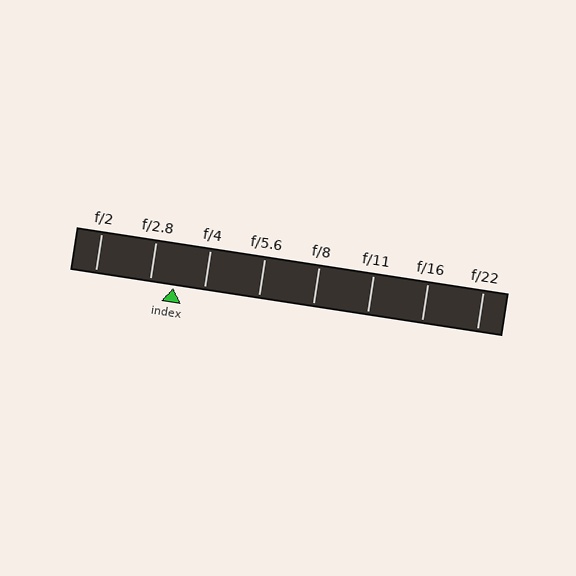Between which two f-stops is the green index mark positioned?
The index mark is between f/2.8 and f/4.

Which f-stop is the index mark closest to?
The index mark is closest to f/2.8.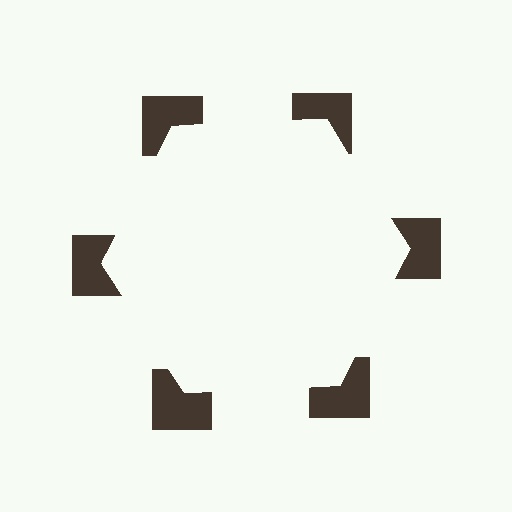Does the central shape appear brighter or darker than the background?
It typically appears slightly brighter than the background, even though no actual brightness change is drawn.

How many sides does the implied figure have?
6 sides.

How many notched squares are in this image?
There are 6 — one at each vertex of the illusory hexagon.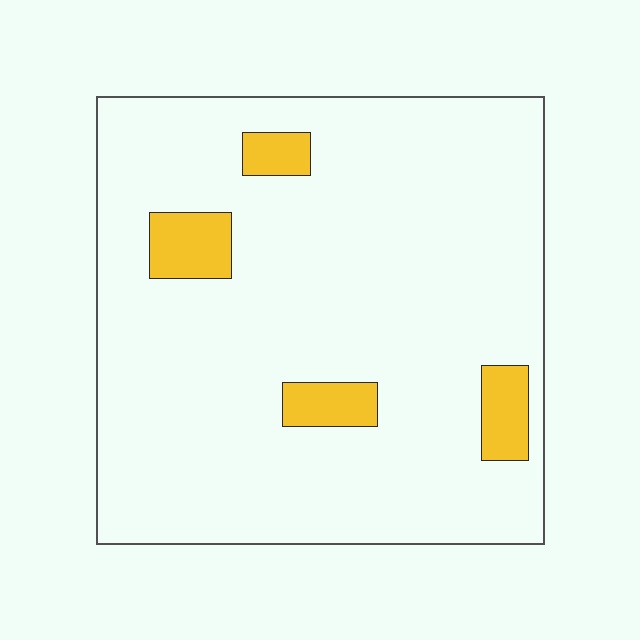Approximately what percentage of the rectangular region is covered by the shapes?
Approximately 10%.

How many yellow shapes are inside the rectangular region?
4.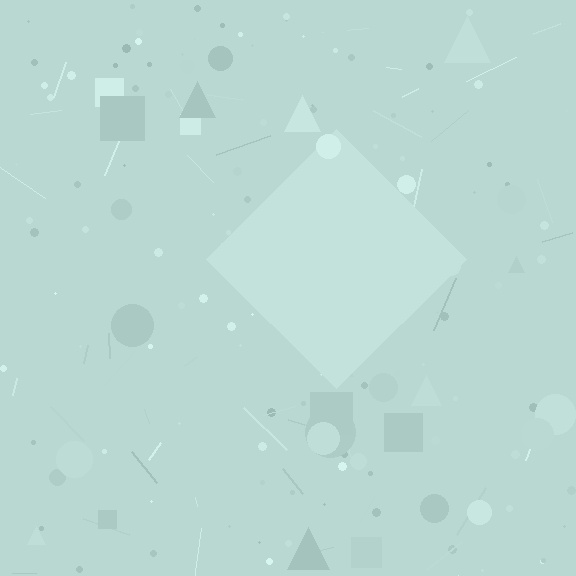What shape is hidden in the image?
A diamond is hidden in the image.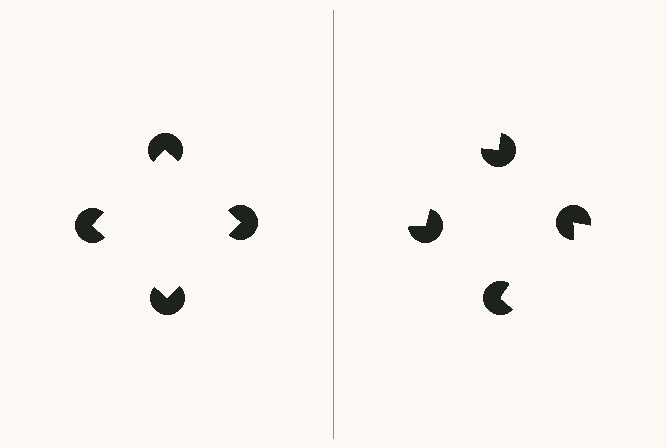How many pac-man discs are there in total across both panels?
8 — 4 on each side.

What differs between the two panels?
The pac-man discs are positioned identically on both sides; only the wedge orientations differ. On the left they align to a square; on the right they are misaligned.